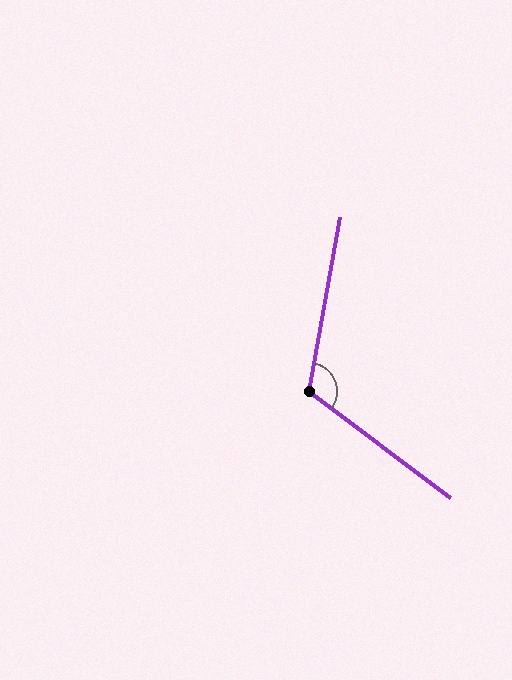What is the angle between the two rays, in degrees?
Approximately 117 degrees.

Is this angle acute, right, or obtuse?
It is obtuse.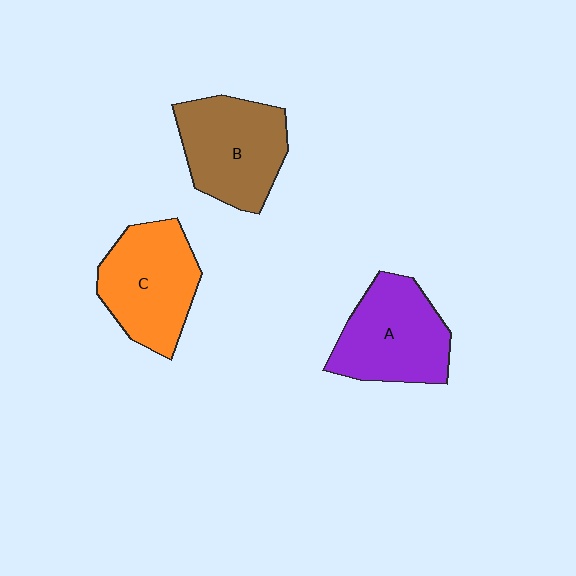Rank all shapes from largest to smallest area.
From largest to smallest: B (brown), C (orange), A (purple).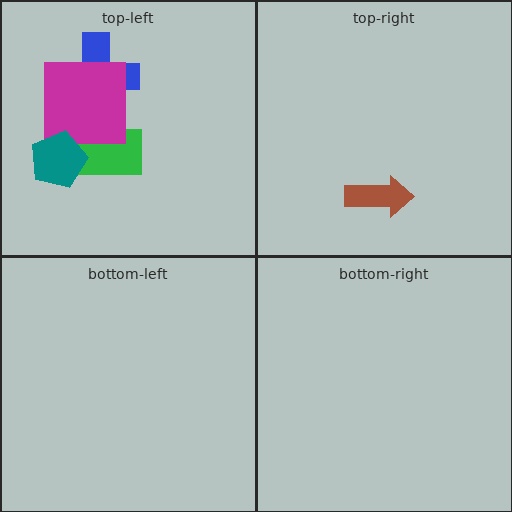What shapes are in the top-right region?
The brown arrow.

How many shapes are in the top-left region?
4.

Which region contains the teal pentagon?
The top-left region.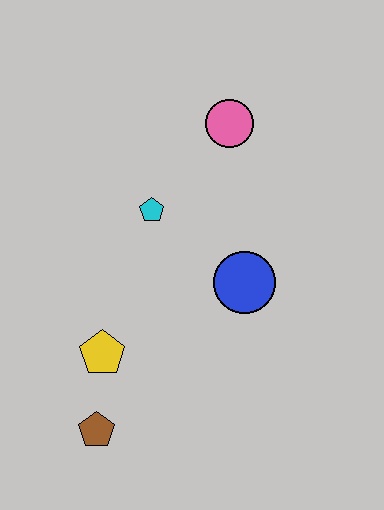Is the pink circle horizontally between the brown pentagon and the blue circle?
Yes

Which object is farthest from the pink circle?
The brown pentagon is farthest from the pink circle.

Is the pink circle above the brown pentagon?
Yes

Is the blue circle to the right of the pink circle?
Yes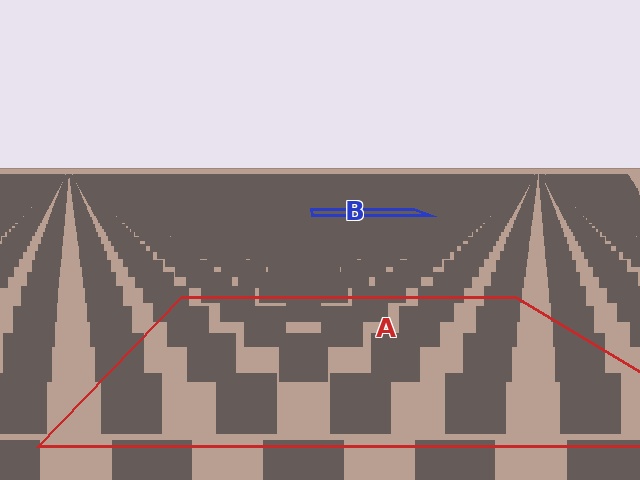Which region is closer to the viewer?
Region A is closer. The texture elements there are larger and more spread out.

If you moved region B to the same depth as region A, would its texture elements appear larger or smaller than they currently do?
They would appear larger. At a closer depth, the same texture elements are projected at a bigger on-screen size.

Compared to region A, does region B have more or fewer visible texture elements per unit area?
Region B has more texture elements per unit area — they are packed more densely because it is farther away.